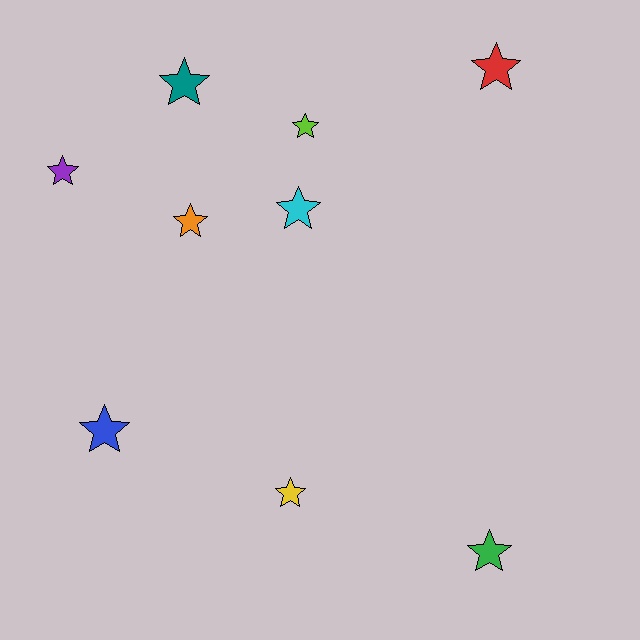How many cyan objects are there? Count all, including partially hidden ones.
There is 1 cyan object.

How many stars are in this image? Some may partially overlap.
There are 9 stars.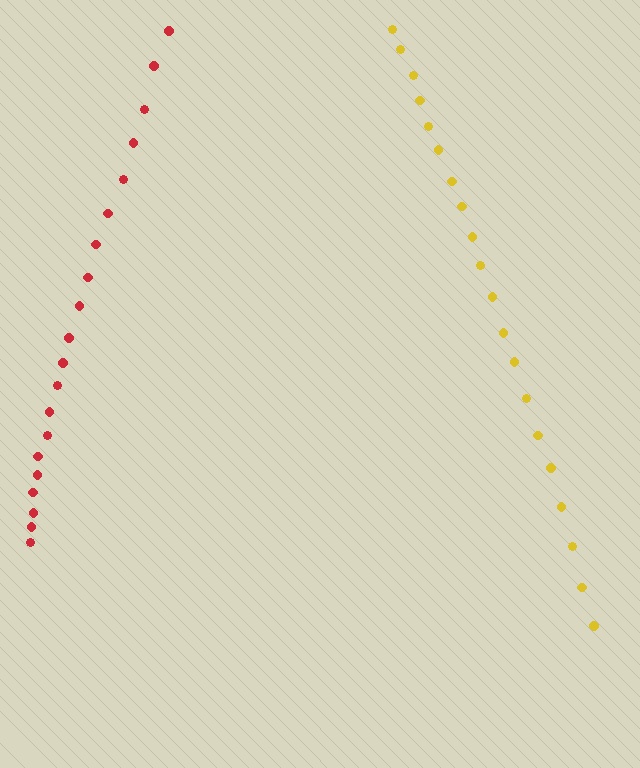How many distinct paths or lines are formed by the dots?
There are 2 distinct paths.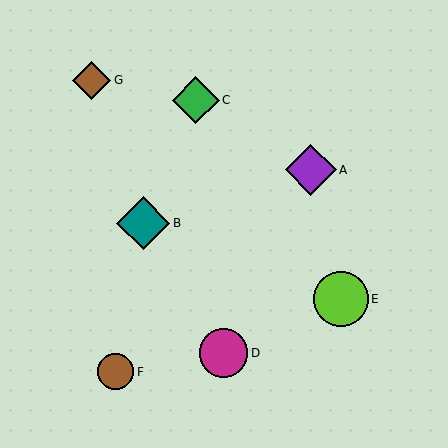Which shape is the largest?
The lime circle (labeled E) is the largest.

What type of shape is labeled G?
Shape G is a brown diamond.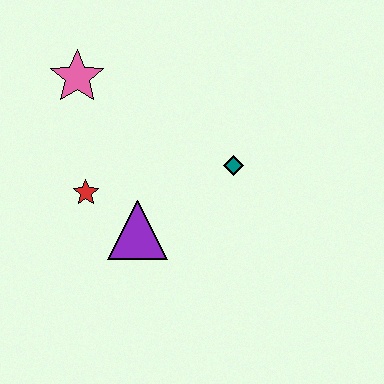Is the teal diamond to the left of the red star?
No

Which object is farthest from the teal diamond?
The pink star is farthest from the teal diamond.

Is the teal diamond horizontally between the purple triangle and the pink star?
No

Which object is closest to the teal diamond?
The purple triangle is closest to the teal diamond.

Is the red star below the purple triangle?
No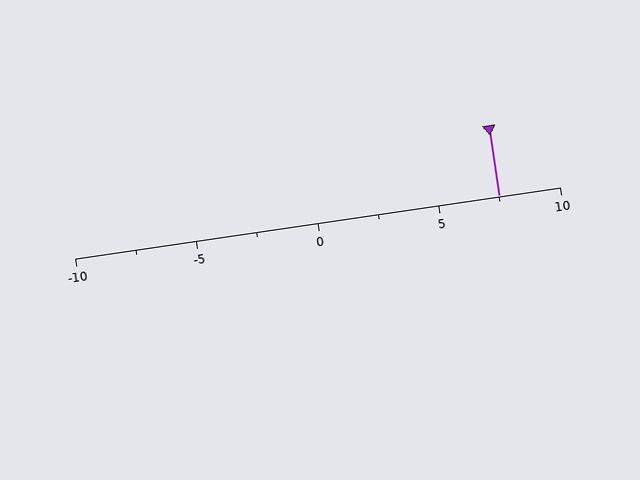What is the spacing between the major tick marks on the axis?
The major ticks are spaced 5 apart.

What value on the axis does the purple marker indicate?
The marker indicates approximately 7.5.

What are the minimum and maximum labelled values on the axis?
The axis runs from -10 to 10.